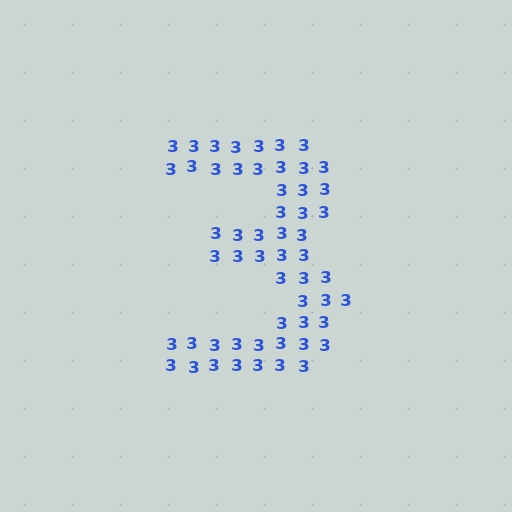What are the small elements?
The small elements are digit 3's.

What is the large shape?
The large shape is the digit 3.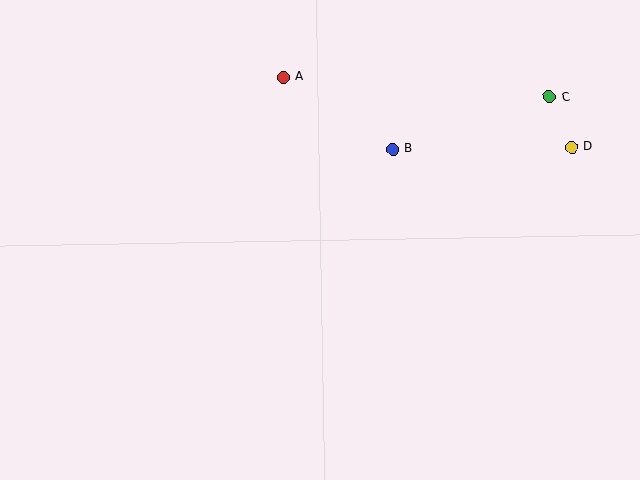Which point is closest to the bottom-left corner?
Point A is closest to the bottom-left corner.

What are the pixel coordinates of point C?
Point C is at (549, 97).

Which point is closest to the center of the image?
Point B at (393, 149) is closest to the center.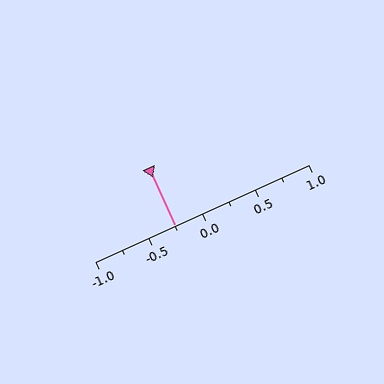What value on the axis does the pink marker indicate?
The marker indicates approximately -0.25.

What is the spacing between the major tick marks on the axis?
The major ticks are spaced 0.5 apart.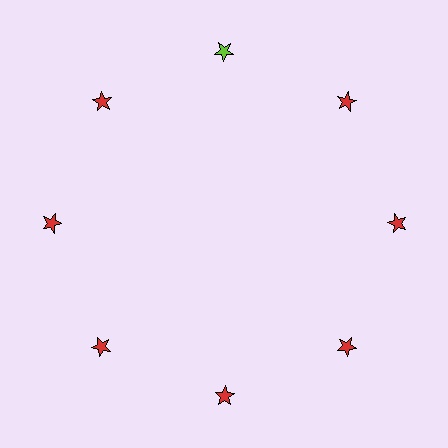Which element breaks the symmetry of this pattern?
The lime star at roughly the 12 o'clock position breaks the symmetry. All other shapes are red stars.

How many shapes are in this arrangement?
There are 8 shapes arranged in a ring pattern.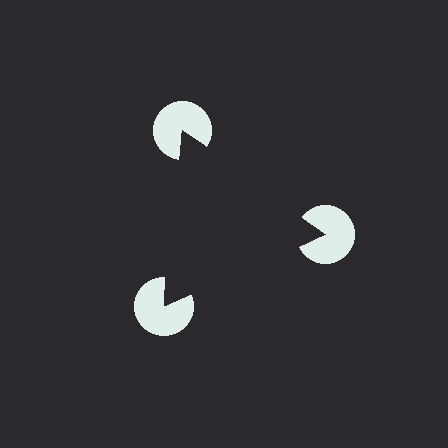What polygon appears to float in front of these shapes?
An illusory triangle — its edges are inferred from the aligned wedge cuts in the pac-man discs, not physically drawn.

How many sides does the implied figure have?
3 sides.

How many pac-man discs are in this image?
There are 3 — one at each vertex of the illusory triangle.